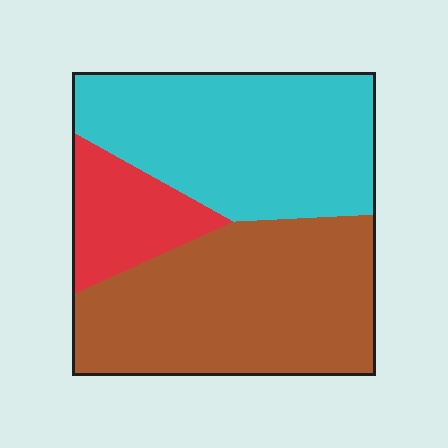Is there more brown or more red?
Brown.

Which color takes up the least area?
Red, at roughly 15%.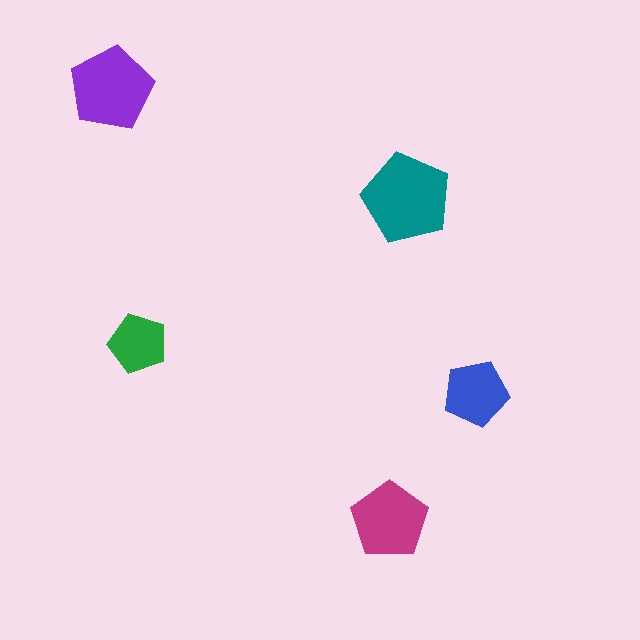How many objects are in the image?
There are 5 objects in the image.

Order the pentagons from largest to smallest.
the teal one, the purple one, the magenta one, the blue one, the green one.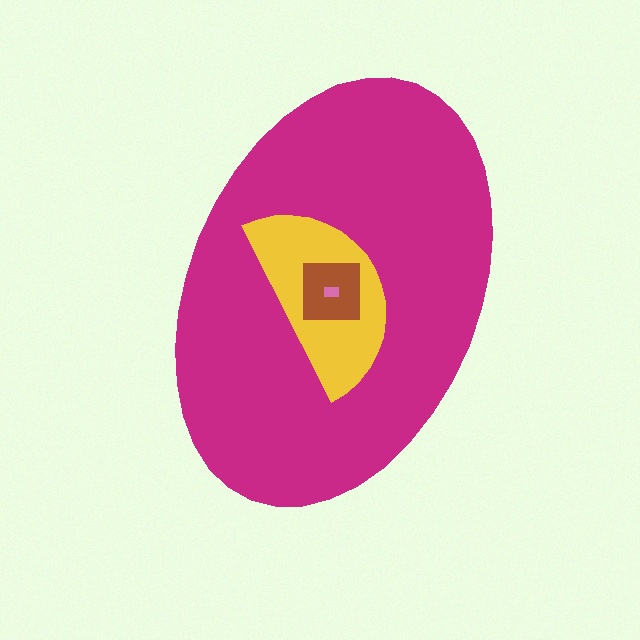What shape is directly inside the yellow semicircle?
The brown square.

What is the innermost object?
The pink rectangle.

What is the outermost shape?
The magenta ellipse.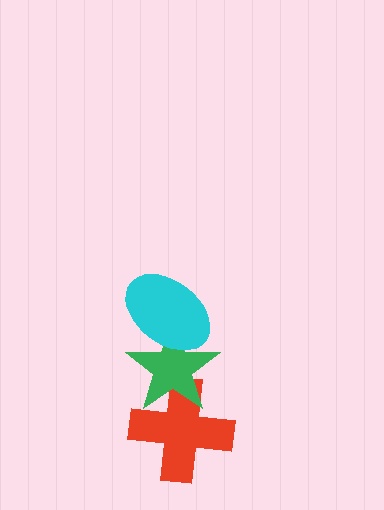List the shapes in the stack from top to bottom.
From top to bottom: the cyan ellipse, the green star, the red cross.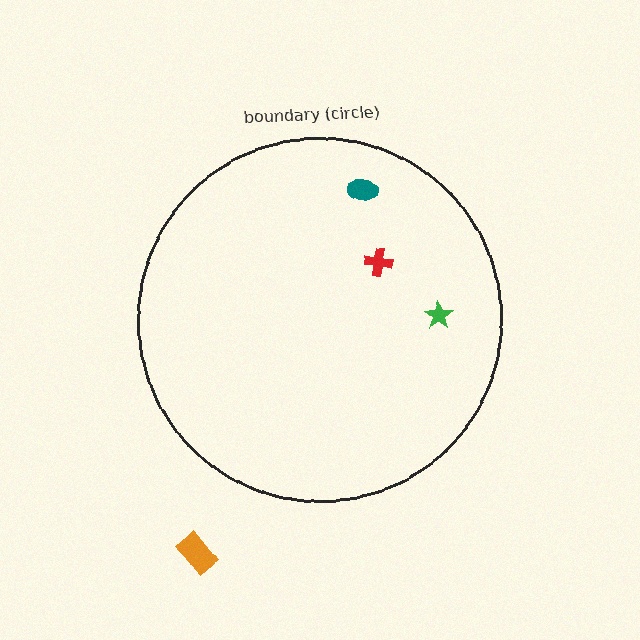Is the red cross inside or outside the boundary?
Inside.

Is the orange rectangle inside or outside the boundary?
Outside.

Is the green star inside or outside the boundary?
Inside.